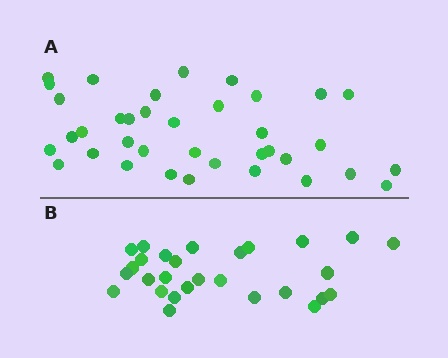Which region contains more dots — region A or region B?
Region A (the top region) has more dots.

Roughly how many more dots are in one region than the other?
Region A has roughly 8 or so more dots than region B.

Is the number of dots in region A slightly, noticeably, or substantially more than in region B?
Region A has noticeably more, but not dramatically so. The ratio is roughly 1.3 to 1.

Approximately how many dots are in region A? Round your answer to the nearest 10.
About 40 dots. (The exact count is 37, which rounds to 40.)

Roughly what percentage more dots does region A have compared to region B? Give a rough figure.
About 30% more.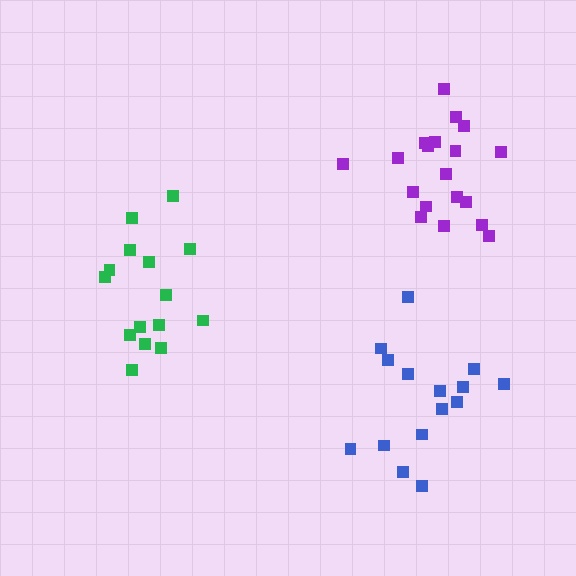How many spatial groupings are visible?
There are 3 spatial groupings.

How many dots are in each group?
Group 1: 19 dots, Group 2: 15 dots, Group 3: 15 dots (49 total).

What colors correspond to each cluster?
The clusters are colored: purple, green, blue.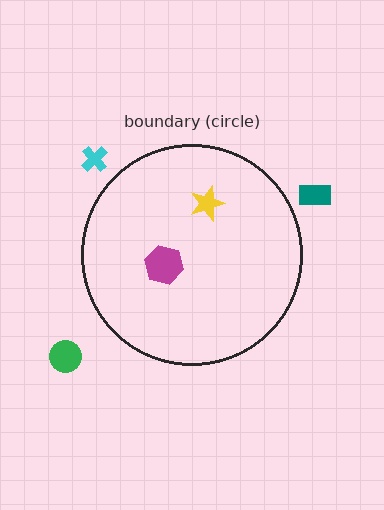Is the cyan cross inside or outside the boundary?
Outside.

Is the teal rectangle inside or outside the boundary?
Outside.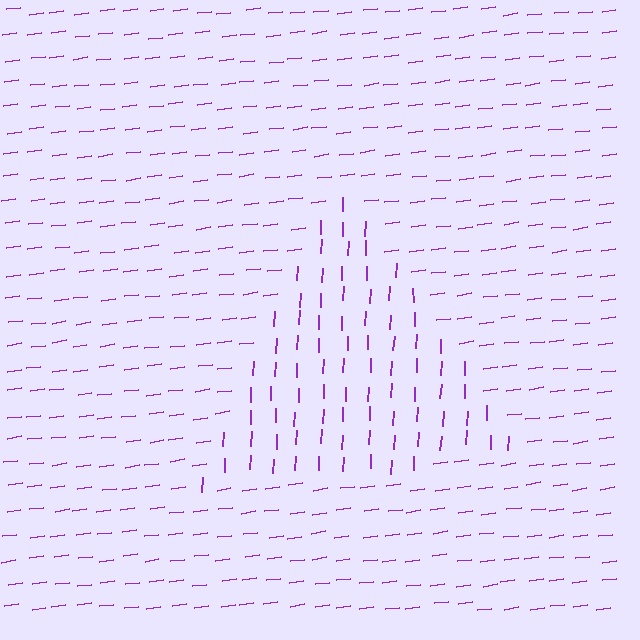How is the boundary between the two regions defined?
The boundary is defined purely by a change in line orientation (approximately 81 degrees difference). All lines are the same color and thickness.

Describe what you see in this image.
The image is filled with small purple line segments. A triangle region in the image has lines oriented differently from the surrounding lines, creating a visible texture boundary.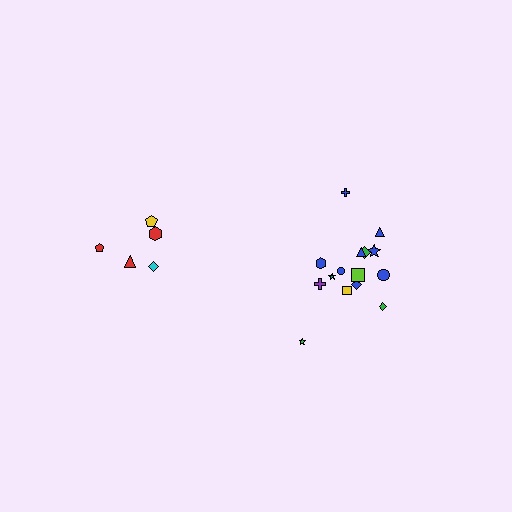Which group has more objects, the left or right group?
The right group.